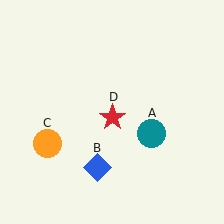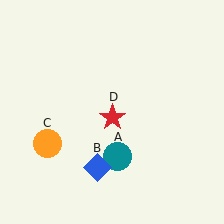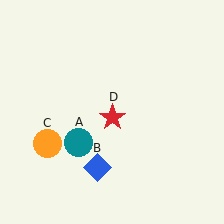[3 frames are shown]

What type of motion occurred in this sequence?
The teal circle (object A) rotated clockwise around the center of the scene.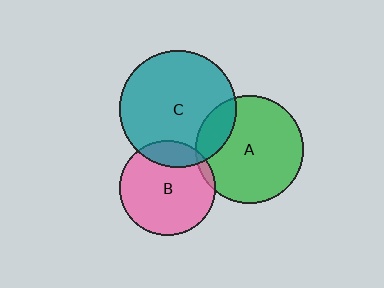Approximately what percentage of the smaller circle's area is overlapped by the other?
Approximately 20%.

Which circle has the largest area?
Circle C (teal).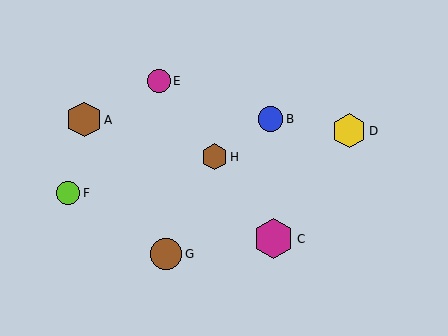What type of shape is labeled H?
Shape H is a brown hexagon.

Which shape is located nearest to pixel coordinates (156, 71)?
The magenta circle (labeled E) at (159, 81) is nearest to that location.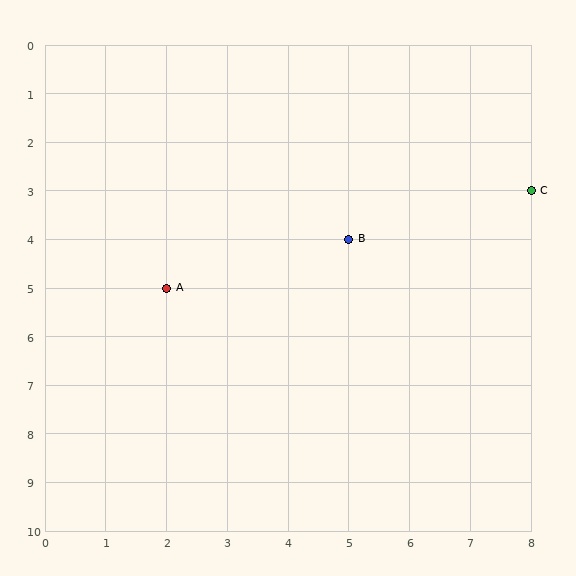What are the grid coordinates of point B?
Point B is at grid coordinates (5, 4).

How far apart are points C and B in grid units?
Points C and B are 3 columns and 1 row apart (about 3.2 grid units diagonally).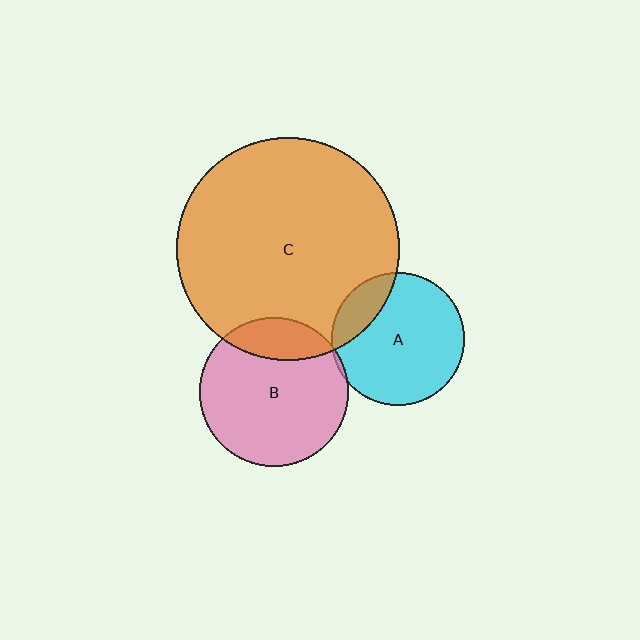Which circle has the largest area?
Circle C (orange).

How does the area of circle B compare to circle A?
Approximately 1.2 times.